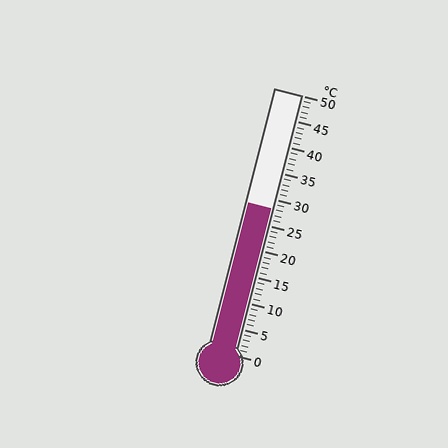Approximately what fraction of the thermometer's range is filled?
The thermometer is filled to approximately 55% of its range.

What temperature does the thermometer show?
The thermometer shows approximately 28°C.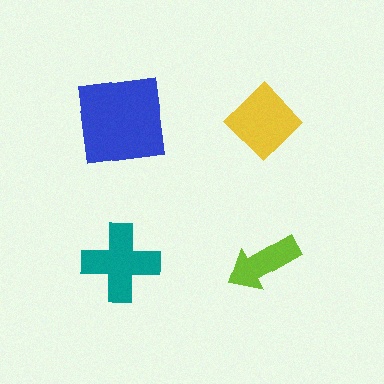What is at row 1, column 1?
A blue square.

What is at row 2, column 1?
A teal cross.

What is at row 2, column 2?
A lime arrow.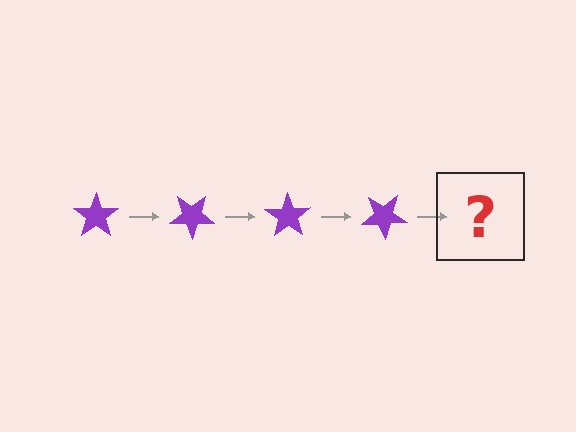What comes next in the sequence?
The next element should be a purple star rotated 140 degrees.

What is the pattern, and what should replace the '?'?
The pattern is that the star rotates 35 degrees each step. The '?' should be a purple star rotated 140 degrees.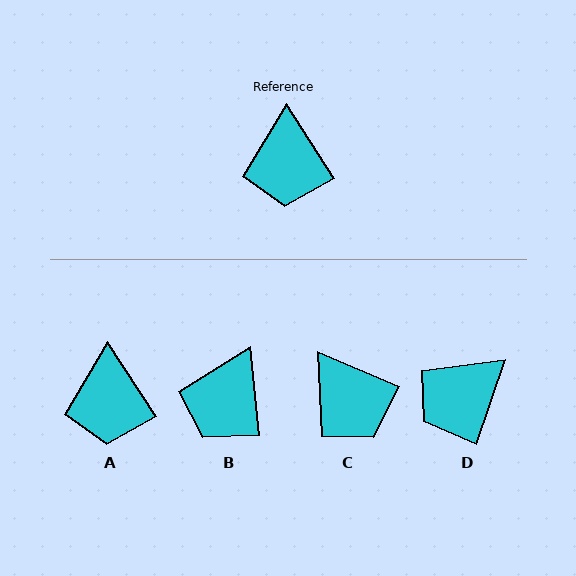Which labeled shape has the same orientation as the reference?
A.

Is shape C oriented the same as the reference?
No, it is off by about 34 degrees.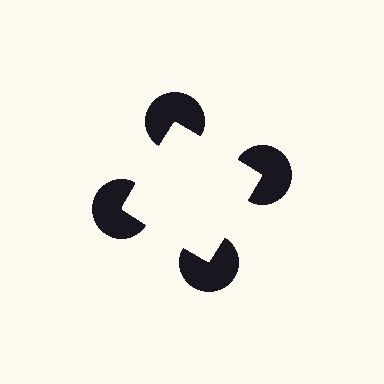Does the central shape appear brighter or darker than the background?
It typically appears slightly brighter than the background, even though no actual brightness change is drawn.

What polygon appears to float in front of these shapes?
An illusory square — its edges are inferred from the aligned wedge cuts in the pac-man discs, not physically drawn.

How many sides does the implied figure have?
4 sides.